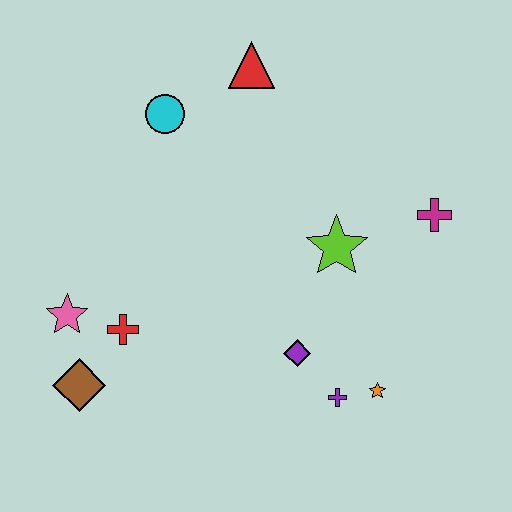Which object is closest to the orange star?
The purple cross is closest to the orange star.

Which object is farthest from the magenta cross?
The brown diamond is farthest from the magenta cross.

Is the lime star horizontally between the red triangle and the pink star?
No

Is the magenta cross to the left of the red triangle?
No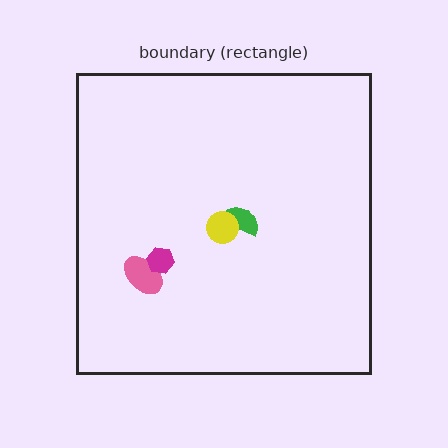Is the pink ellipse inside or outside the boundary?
Inside.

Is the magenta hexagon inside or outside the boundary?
Inside.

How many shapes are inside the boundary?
4 inside, 0 outside.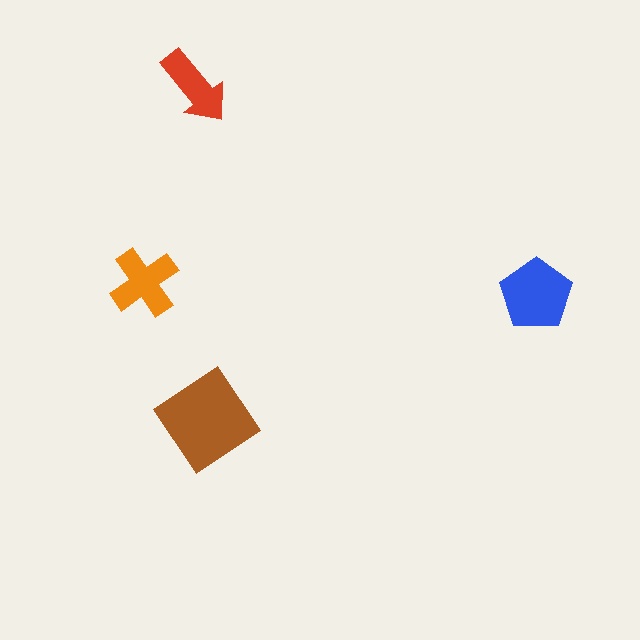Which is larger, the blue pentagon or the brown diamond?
The brown diamond.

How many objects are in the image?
There are 4 objects in the image.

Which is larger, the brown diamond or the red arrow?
The brown diamond.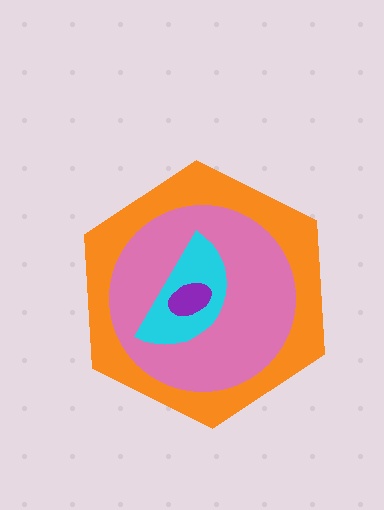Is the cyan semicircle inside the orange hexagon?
Yes.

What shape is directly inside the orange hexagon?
The pink circle.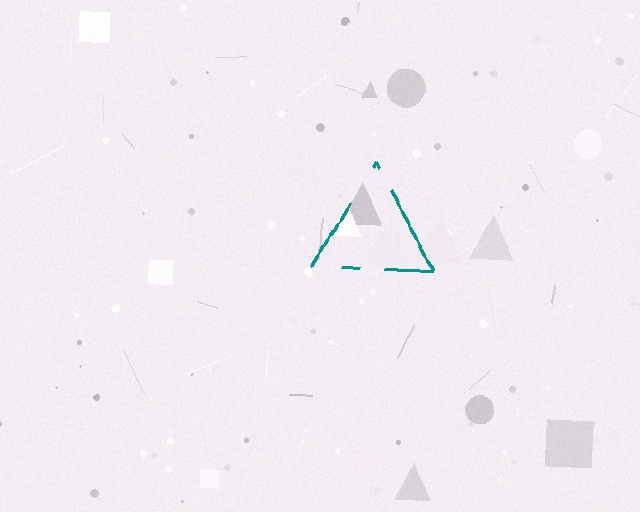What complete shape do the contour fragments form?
The contour fragments form a triangle.